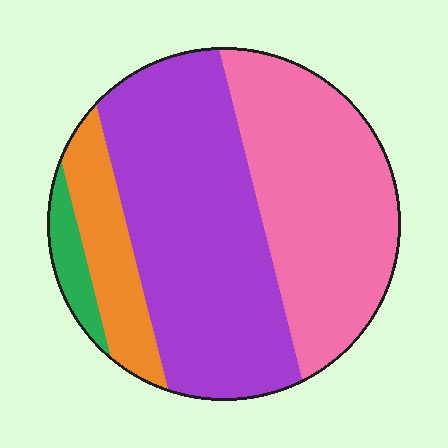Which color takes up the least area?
Green, at roughly 5%.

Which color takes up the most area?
Purple, at roughly 45%.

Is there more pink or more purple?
Purple.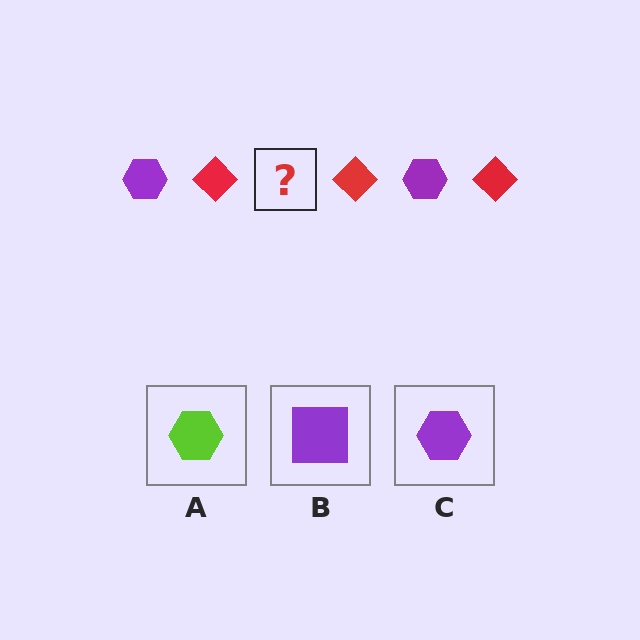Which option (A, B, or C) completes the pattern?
C.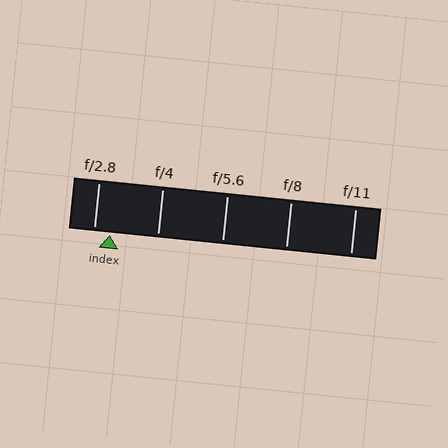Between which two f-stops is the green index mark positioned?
The index mark is between f/2.8 and f/4.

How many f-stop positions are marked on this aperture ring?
There are 5 f-stop positions marked.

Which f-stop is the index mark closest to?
The index mark is closest to f/2.8.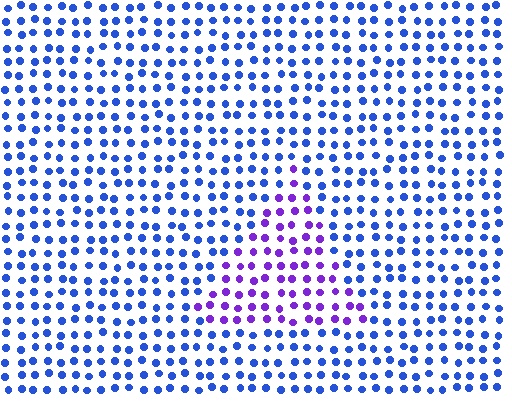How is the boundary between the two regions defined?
The boundary is defined purely by a slight shift in hue (about 46 degrees). Spacing, size, and orientation are identical on both sides.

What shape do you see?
I see a triangle.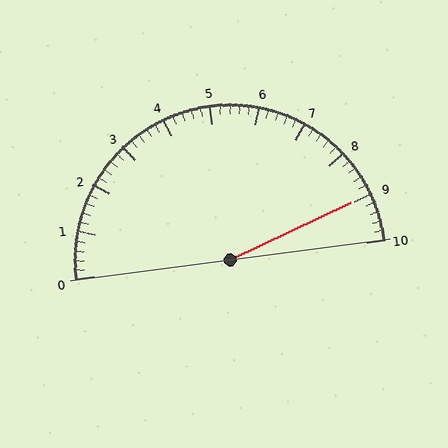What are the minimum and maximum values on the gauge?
The gauge ranges from 0 to 10.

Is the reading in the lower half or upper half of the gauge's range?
The reading is in the upper half of the range (0 to 10).